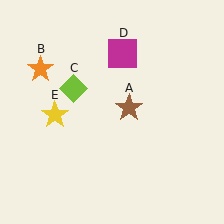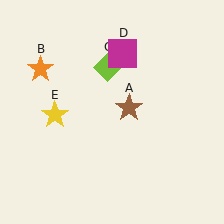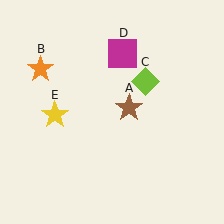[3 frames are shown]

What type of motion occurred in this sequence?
The lime diamond (object C) rotated clockwise around the center of the scene.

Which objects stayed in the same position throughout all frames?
Brown star (object A) and orange star (object B) and magenta square (object D) and yellow star (object E) remained stationary.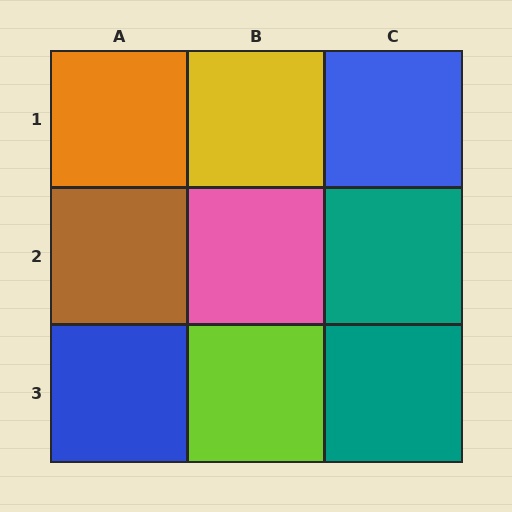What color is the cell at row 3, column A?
Blue.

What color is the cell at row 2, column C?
Teal.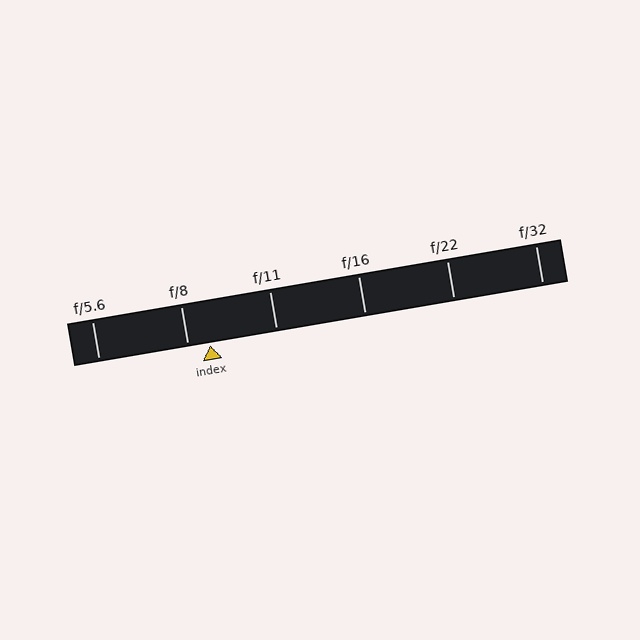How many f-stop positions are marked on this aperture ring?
There are 6 f-stop positions marked.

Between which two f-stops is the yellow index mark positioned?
The index mark is between f/8 and f/11.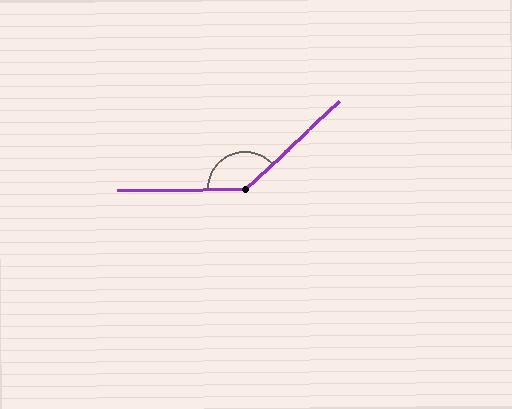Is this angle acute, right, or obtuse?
It is obtuse.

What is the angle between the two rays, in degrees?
Approximately 137 degrees.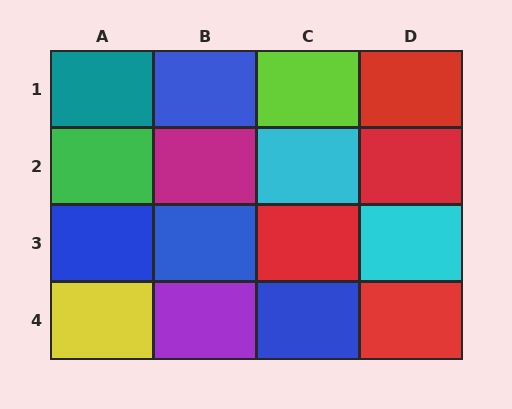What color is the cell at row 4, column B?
Purple.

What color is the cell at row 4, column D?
Red.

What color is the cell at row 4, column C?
Blue.